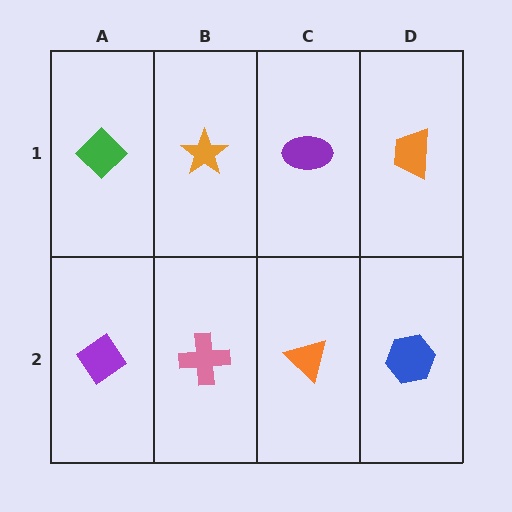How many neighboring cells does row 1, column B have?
3.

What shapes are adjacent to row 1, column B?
A pink cross (row 2, column B), a green diamond (row 1, column A), a purple ellipse (row 1, column C).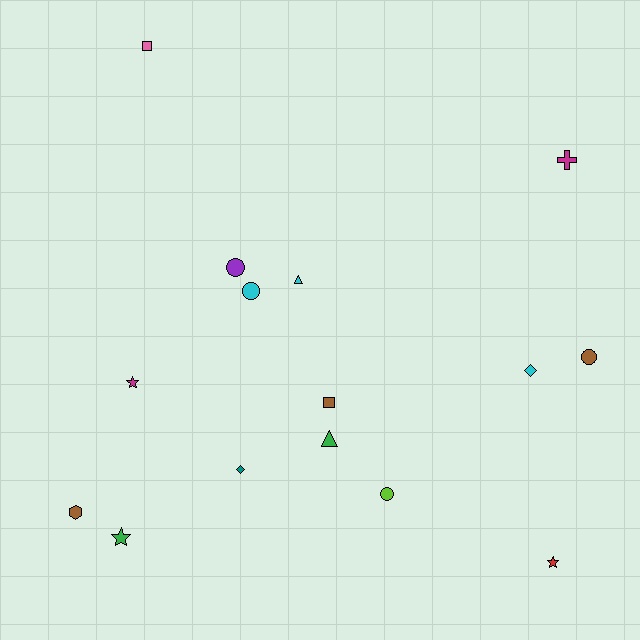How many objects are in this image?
There are 15 objects.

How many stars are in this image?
There are 3 stars.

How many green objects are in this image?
There are 2 green objects.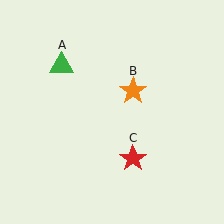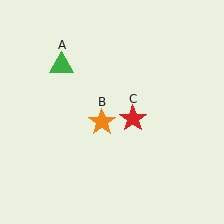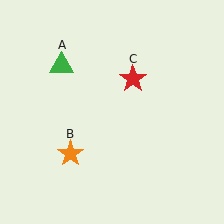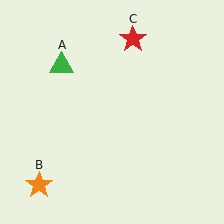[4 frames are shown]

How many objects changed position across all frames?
2 objects changed position: orange star (object B), red star (object C).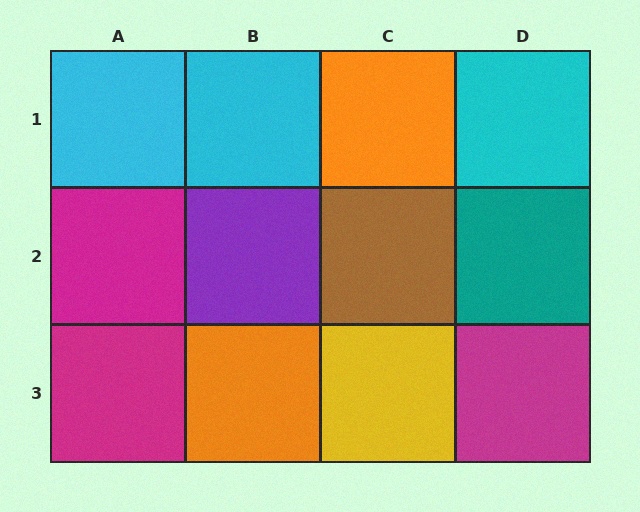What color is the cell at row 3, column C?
Yellow.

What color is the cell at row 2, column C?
Brown.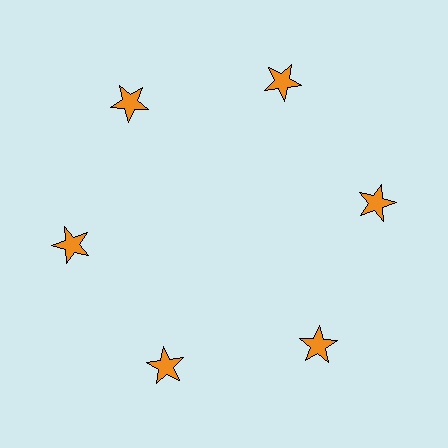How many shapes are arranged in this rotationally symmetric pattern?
There are 6 shapes, arranged in 6 groups of 1.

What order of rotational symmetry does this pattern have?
This pattern has 6-fold rotational symmetry.